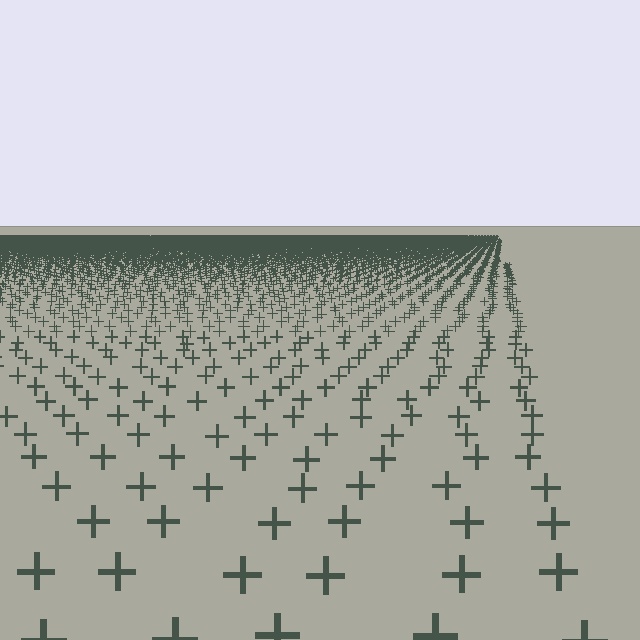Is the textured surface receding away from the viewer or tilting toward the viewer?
The surface is receding away from the viewer. Texture elements get smaller and denser toward the top.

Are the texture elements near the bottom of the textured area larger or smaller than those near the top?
Larger. Near the bottom, elements are closer to the viewer and appear at a bigger on-screen size.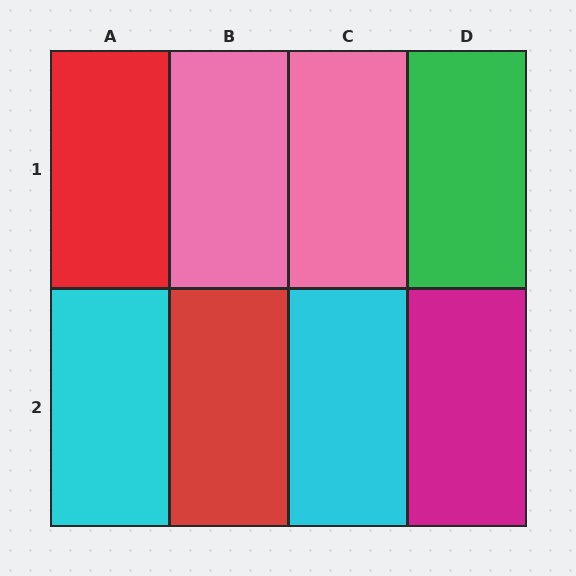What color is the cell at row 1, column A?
Red.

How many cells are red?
2 cells are red.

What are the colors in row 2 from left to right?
Cyan, red, cyan, magenta.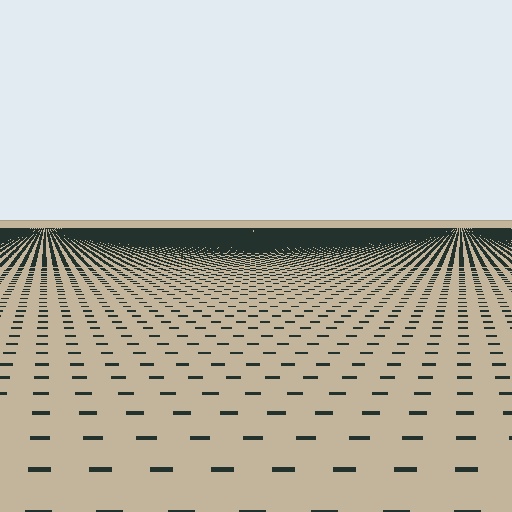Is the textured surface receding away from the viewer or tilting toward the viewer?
The surface is receding away from the viewer. Texture elements get smaller and denser toward the top.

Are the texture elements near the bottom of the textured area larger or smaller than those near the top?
Larger. Near the bottom, elements are closer to the viewer and appear at a bigger on-screen size.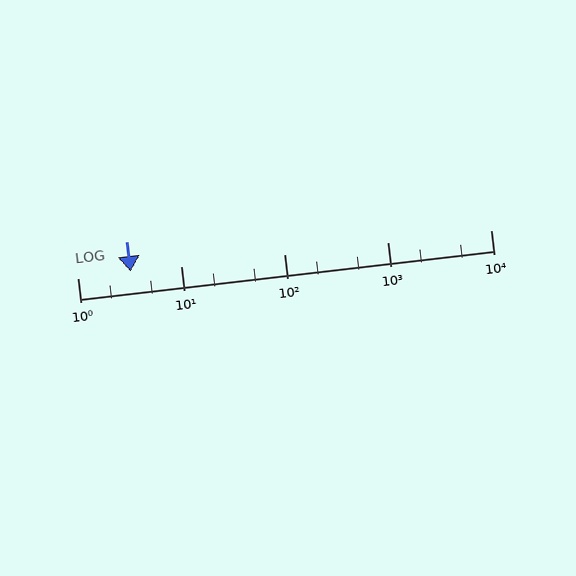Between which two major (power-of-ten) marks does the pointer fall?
The pointer is between 1 and 10.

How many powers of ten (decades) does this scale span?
The scale spans 4 decades, from 1 to 10000.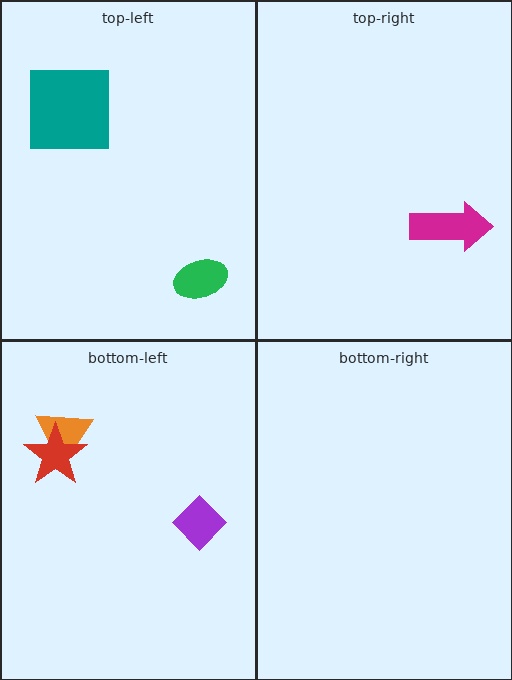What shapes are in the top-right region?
The magenta arrow.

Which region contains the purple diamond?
The bottom-left region.